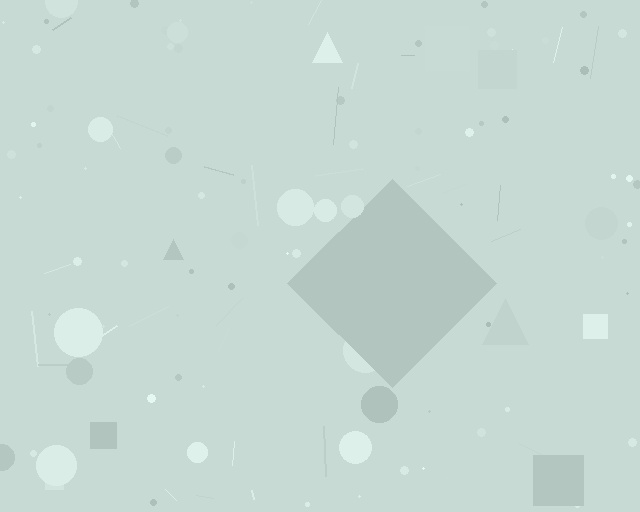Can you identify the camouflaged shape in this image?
The camouflaged shape is a diamond.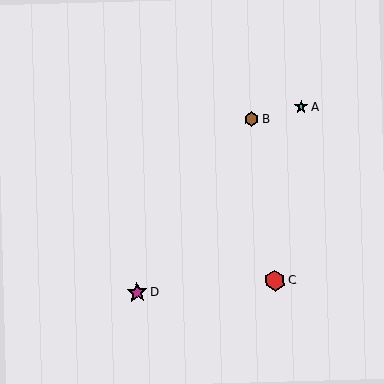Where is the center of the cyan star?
The center of the cyan star is at (301, 107).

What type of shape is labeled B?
Shape B is a brown hexagon.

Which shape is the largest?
The red hexagon (labeled C) is the largest.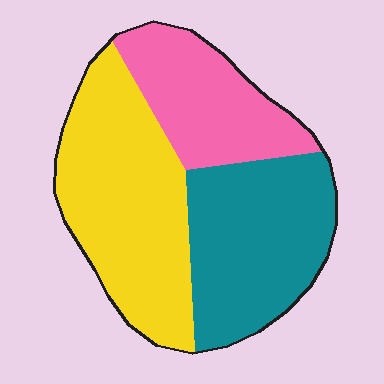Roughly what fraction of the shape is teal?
Teal takes up between a third and a half of the shape.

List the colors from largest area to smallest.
From largest to smallest: yellow, teal, pink.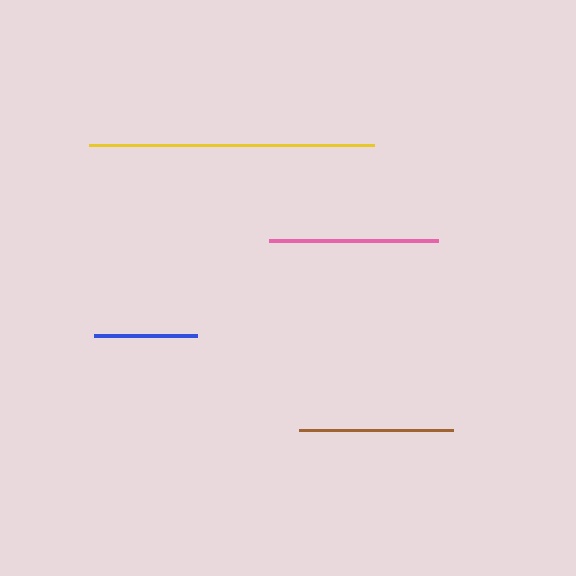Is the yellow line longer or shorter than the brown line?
The yellow line is longer than the brown line.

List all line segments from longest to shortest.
From longest to shortest: yellow, pink, brown, blue.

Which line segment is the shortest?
The blue line is the shortest at approximately 103 pixels.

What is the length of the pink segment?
The pink segment is approximately 169 pixels long.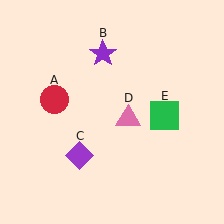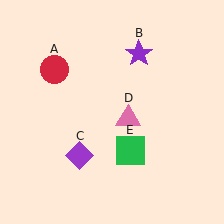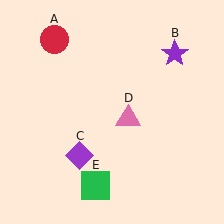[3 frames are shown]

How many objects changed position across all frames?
3 objects changed position: red circle (object A), purple star (object B), green square (object E).